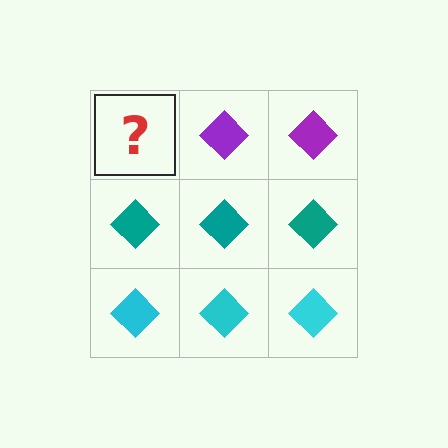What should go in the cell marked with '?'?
The missing cell should contain a purple diamond.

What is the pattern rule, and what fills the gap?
The rule is that each row has a consistent color. The gap should be filled with a purple diamond.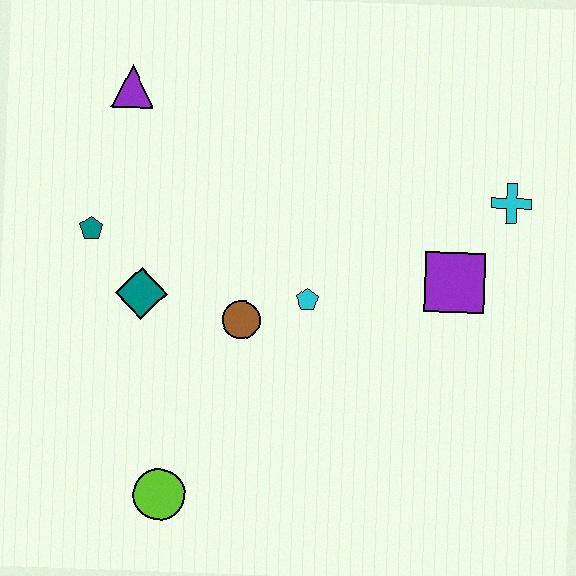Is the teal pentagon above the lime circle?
Yes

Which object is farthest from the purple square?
The purple triangle is farthest from the purple square.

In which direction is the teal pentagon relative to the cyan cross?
The teal pentagon is to the left of the cyan cross.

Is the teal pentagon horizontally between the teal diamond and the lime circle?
No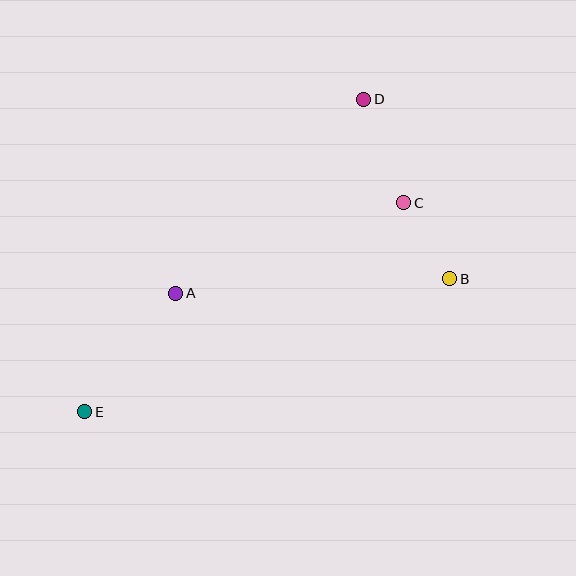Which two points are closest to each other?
Points B and C are closest to each other.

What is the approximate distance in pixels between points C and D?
The distance between C and D is approximately 111 pixels.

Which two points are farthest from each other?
Points D and E are farthest from each other.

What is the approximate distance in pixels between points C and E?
The distance between C and E is approximately 381 pixels.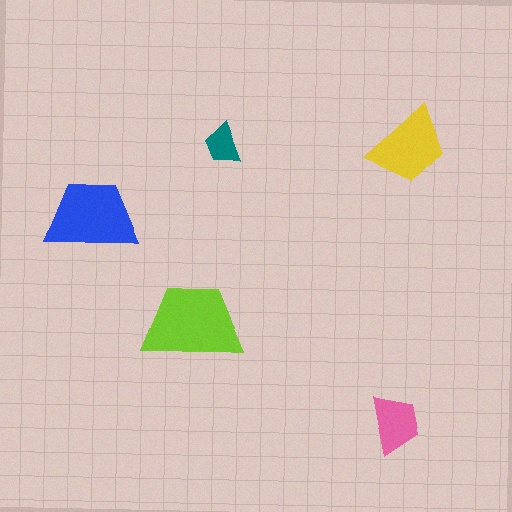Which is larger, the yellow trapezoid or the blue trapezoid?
The blue one.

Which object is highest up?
The yellow trapezoid is topmost.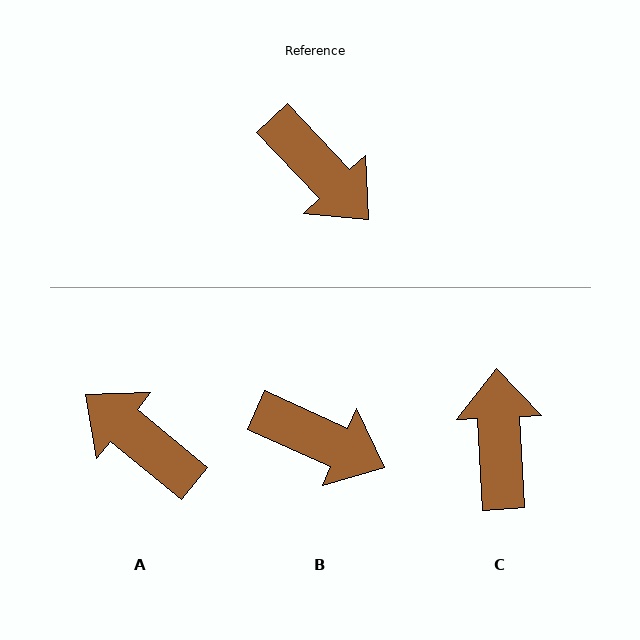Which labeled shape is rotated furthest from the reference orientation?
A, about 173 degrees away.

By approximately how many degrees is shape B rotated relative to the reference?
Approximately 23 degrees counter-clockwise.